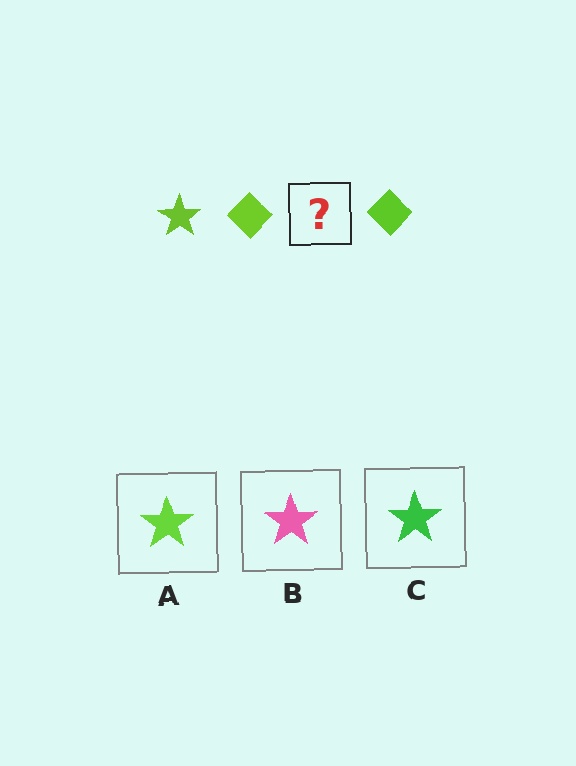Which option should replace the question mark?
Option A.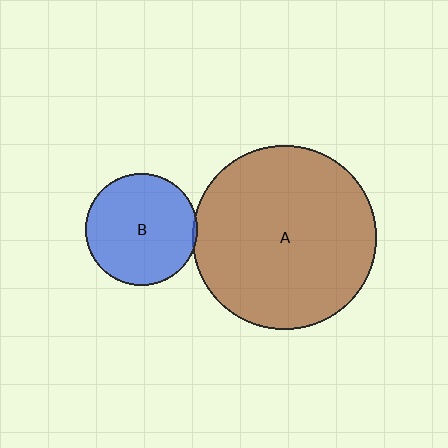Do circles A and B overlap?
Yes.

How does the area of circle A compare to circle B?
Approximately 2.7 times.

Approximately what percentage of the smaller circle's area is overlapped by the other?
Approximately 5%.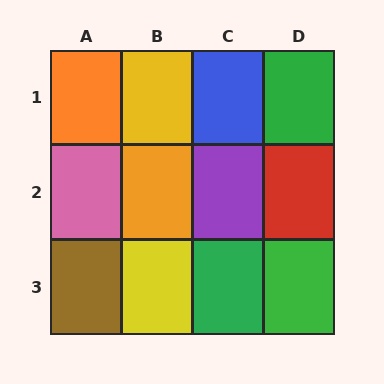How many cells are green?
3 cells are green.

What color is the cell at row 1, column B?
Yellow.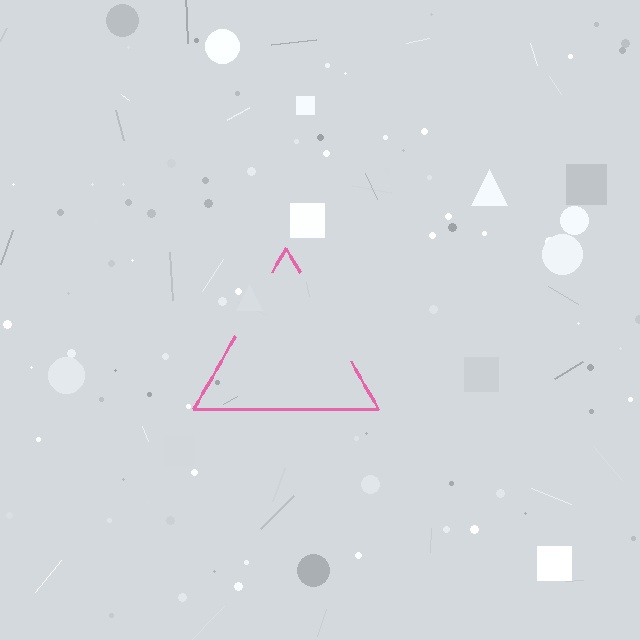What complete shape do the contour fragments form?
The contour fragments form a triangle.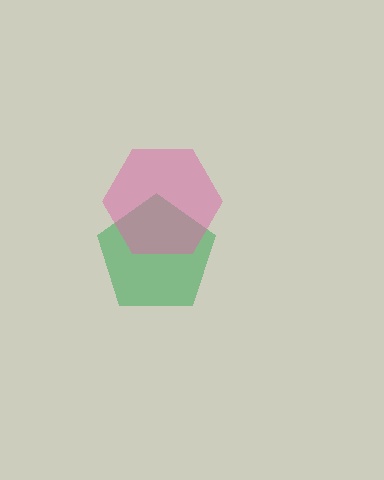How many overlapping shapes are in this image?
There are 2 overlapping shapes in the image.